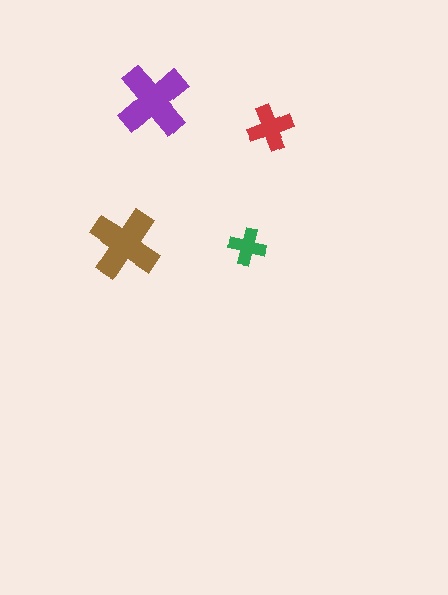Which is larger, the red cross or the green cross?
The red one.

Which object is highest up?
The purple cross is topmost.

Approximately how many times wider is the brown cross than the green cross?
About 2 times wider.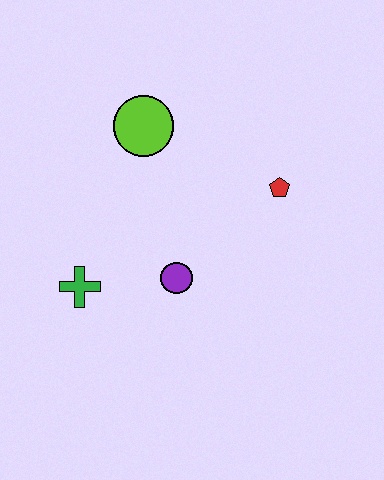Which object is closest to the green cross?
The purple circle is closest to the green cross.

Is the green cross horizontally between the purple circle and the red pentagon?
No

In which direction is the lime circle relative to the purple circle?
The lime circle is above the purple circle.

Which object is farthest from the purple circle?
The lime circle is farthest from the purple circle.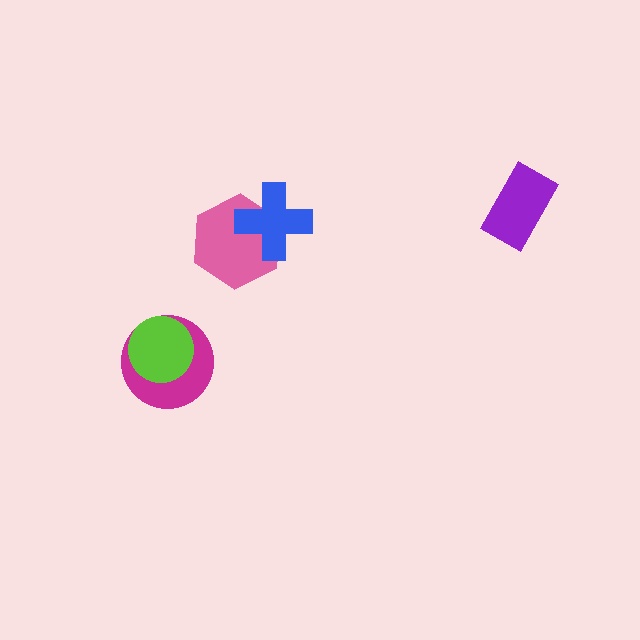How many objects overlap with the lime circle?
1 object overlaps with the lime circle.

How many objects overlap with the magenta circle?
1 object overlaps with the magenta circle.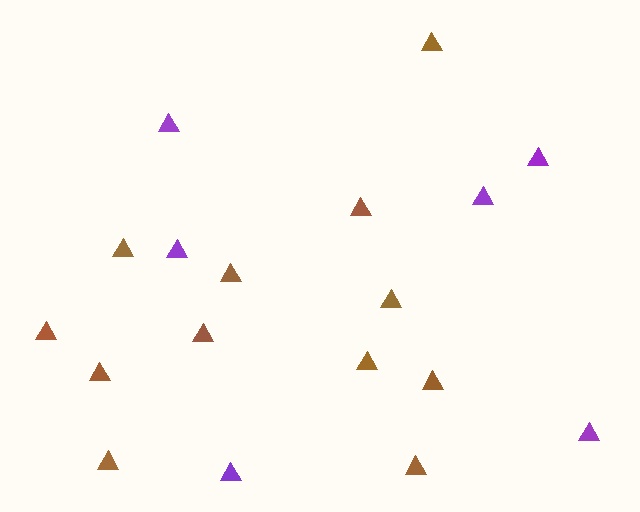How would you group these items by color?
There are 2 groups: one group of brown triangles (12) and one group of purple triangles (6).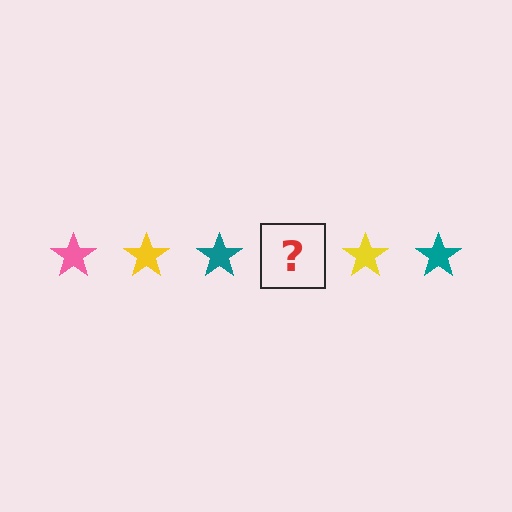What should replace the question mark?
The question mark should be replaced with a pink star.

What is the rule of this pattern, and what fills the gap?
The rule is that the pattern cycles through pink, yellow, teal stars. The gap should be filled with a pink star.